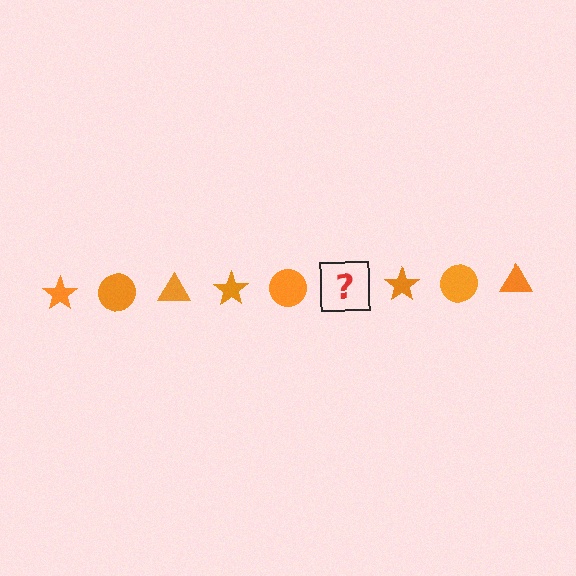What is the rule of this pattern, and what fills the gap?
The rule is that the pattern cycles through star, circle, triangle shapes in orange. The gap should be filled with an orange triangle.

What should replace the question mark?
The question mark should be replaced with an orange triangle.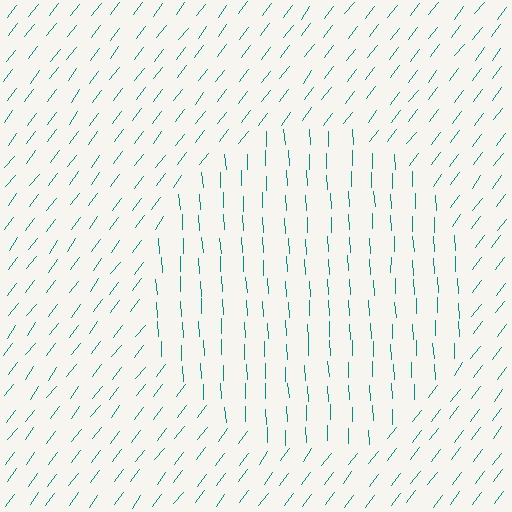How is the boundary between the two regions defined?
The boundary is defined purely by a change in line orientation (approximately 40 degrees difference). All lines are the same color and thickness.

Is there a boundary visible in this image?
Yes, there is a texture boundary formed by a change in line orientation.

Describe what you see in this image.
The image is filled with small teal line segments. A circle region in the image has lines oriented differently from the surrounding lines, creating a visible texture boundary.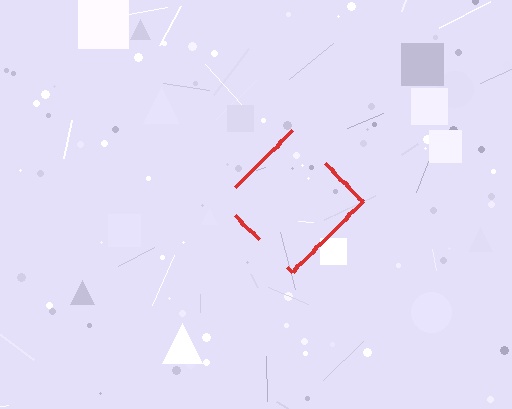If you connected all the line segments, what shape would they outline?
They would outline a diamond.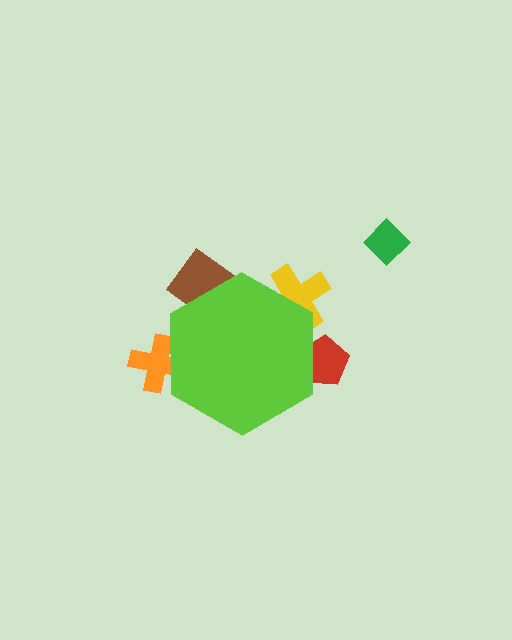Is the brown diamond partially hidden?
Yes, the brown diamond is partially hidden behind the lime hexagon.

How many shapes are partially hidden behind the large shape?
4 shapes are partially hidden.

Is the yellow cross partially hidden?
Yes, the yellow cross is partially hidden behind the lime hexagon.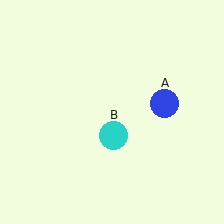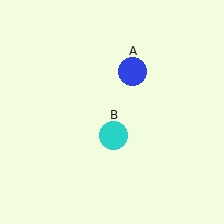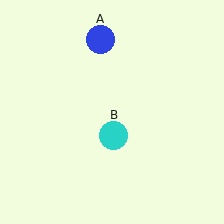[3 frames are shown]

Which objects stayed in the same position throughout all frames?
Cyan circle (object B) remained stationary.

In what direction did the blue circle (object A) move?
The blue circle (object A) moved up and to the left.